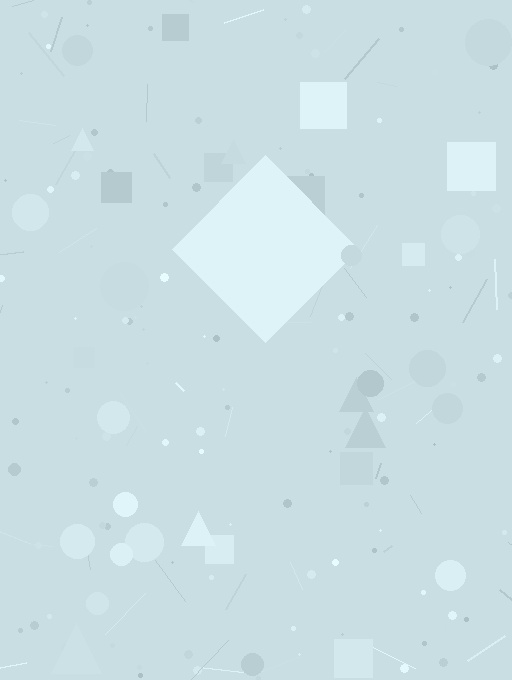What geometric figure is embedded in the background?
A diamond is embedded in the background.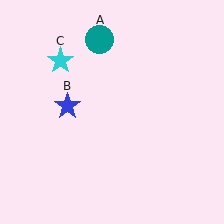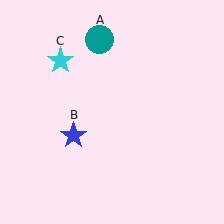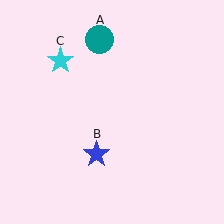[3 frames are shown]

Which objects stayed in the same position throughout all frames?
Teal circle (object A) and cyan star (object C) remained stationary.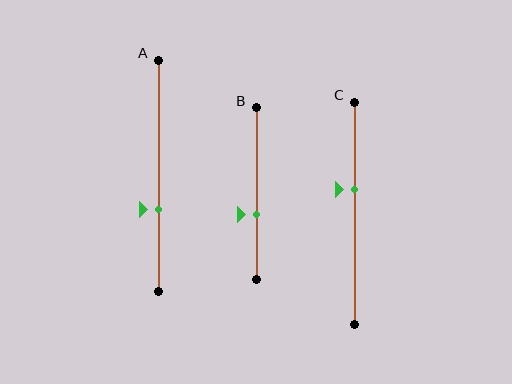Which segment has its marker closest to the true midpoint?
Segment C has its marker closest to the true midpoint.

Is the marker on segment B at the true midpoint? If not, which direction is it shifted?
No, the marker on segment B is shifted downward by about 12% of the segment length.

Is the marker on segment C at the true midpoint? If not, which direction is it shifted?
No, the marker on segment C is shifted upward by about 11% of the segment length.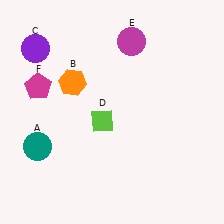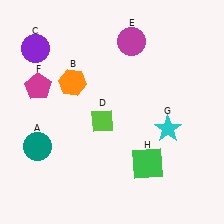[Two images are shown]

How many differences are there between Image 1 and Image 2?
There are 2 differences between the two images.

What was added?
A cyan star (G), a green square (H) were added in Image 2.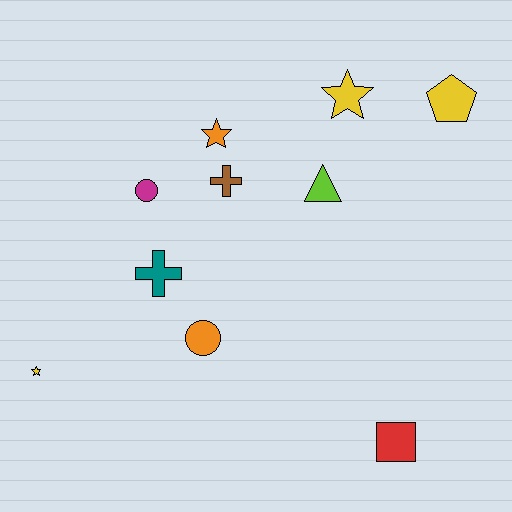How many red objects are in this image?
There is 1 red object.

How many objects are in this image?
There are 10 objects.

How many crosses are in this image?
There are 2 crosses.